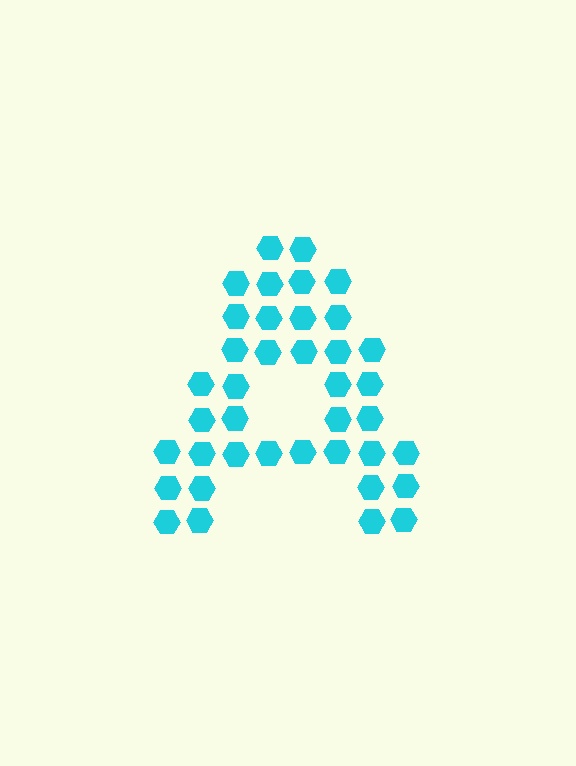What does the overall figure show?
The overall figure shows the letter A.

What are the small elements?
The small elements are hexagons.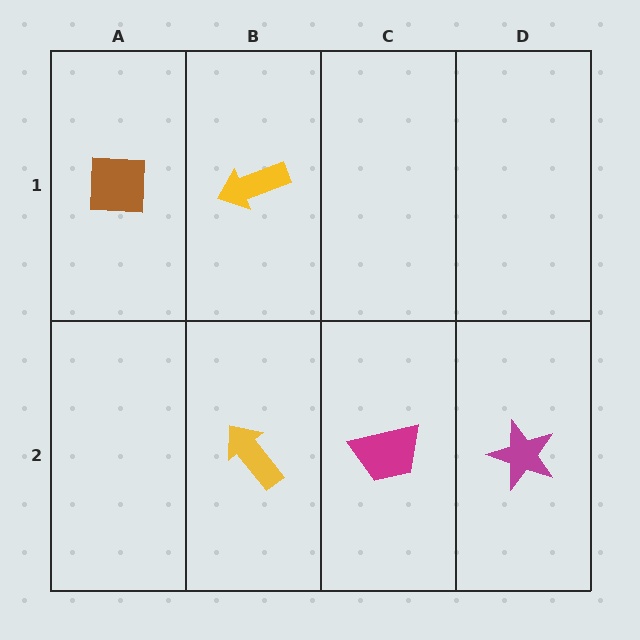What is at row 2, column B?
A yellow arrow.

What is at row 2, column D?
A magenta star.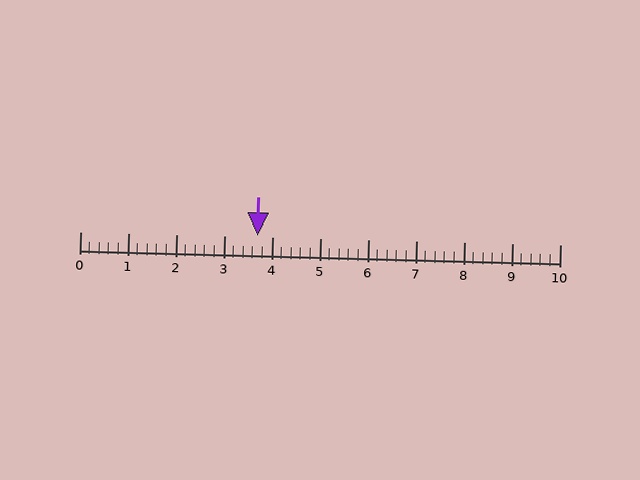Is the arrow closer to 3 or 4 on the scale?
The arrow is closer to 4.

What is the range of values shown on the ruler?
The ruler shows values from 0 to 10.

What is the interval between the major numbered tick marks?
The major tick marks are spaced 1 units apart.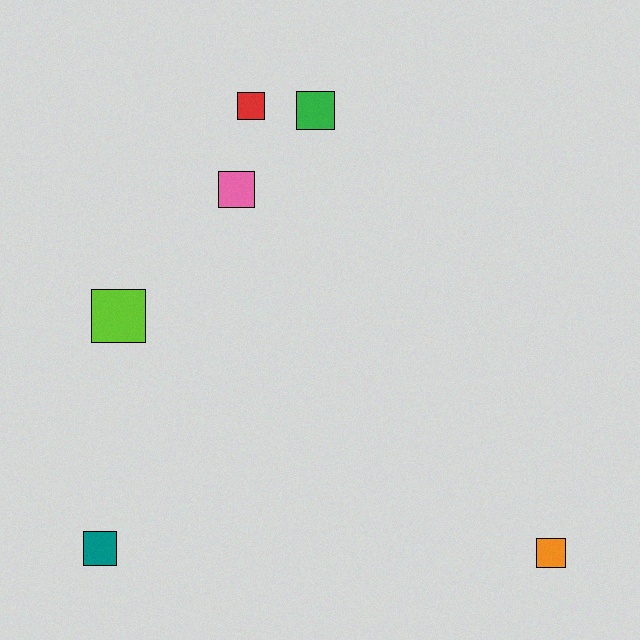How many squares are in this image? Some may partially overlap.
There are 6 squares.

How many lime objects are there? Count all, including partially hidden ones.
There is 1 lime object.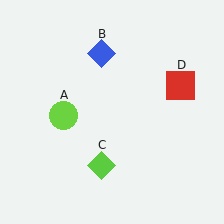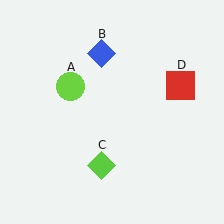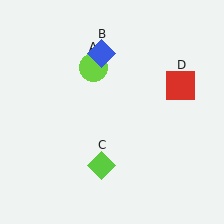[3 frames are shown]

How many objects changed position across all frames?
1 object changed position: lime circle (object A).